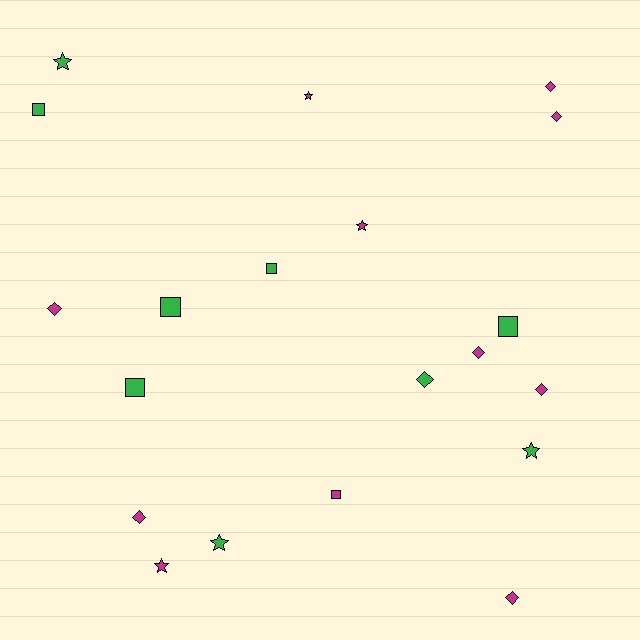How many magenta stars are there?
There are 3 magenta stars.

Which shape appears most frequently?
Diamond, with 8 objects.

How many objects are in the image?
There are 20 objects.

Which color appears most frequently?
Magenta, with 11 objects.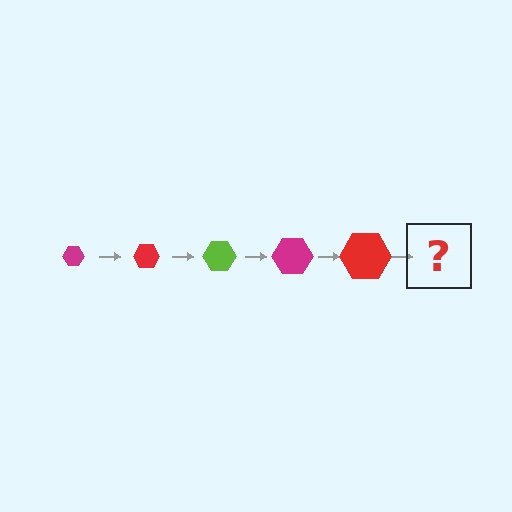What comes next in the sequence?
The next element should be a lime hexagon, larger than the previous one.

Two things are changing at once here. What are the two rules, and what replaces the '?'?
The two rules are that the hexagon grows larger each step and the color cycles through magenta, red, and lime. The '?' should be a lime hexagon, larger than the previous one.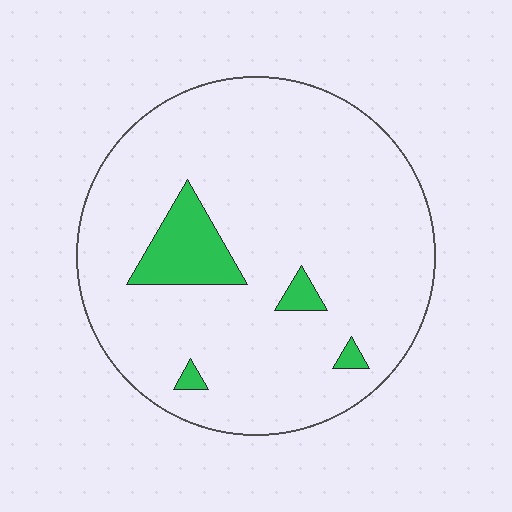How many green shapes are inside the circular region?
4.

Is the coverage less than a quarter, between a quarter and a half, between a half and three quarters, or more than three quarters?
Less than a quarter.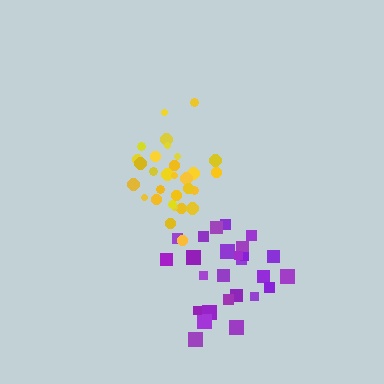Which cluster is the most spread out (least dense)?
Yellow.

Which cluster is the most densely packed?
Purple.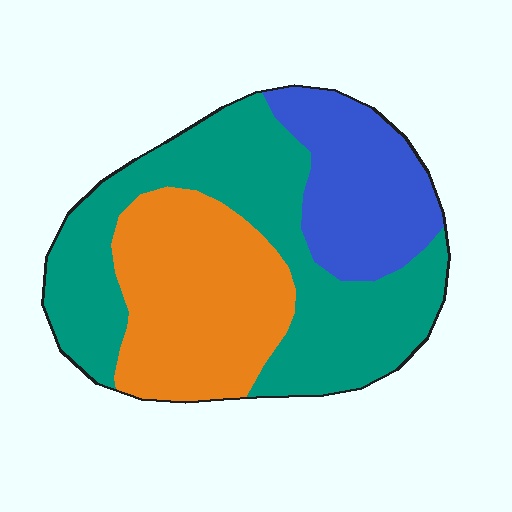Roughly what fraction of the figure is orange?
Orange takes up about one third (1/3) of the figure.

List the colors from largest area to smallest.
From largest to smallest: teal, orange, blue.